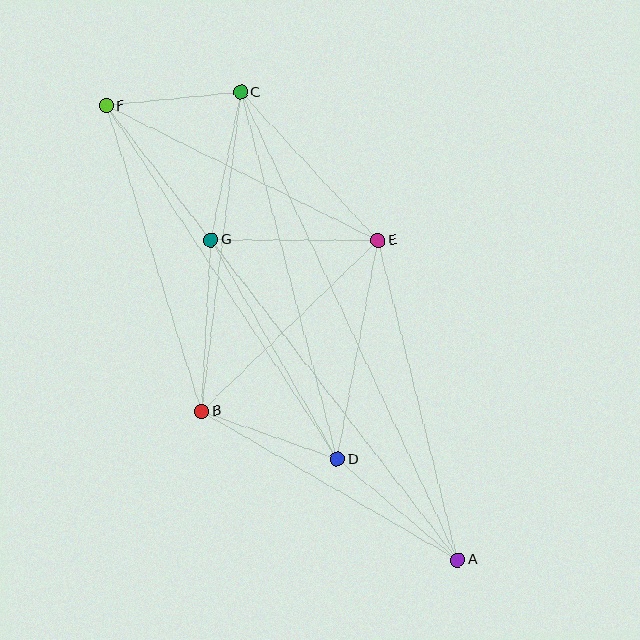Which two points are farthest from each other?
Points A and F are farthest from each other.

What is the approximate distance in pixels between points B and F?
The distance between B and F is approximately 320 pixels.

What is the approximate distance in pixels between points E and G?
The distance between E and G is approximately 167 pixels.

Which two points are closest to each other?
Points C and F are closest to each other.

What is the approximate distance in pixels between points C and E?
The distance between C and E is approximately 202 pixels.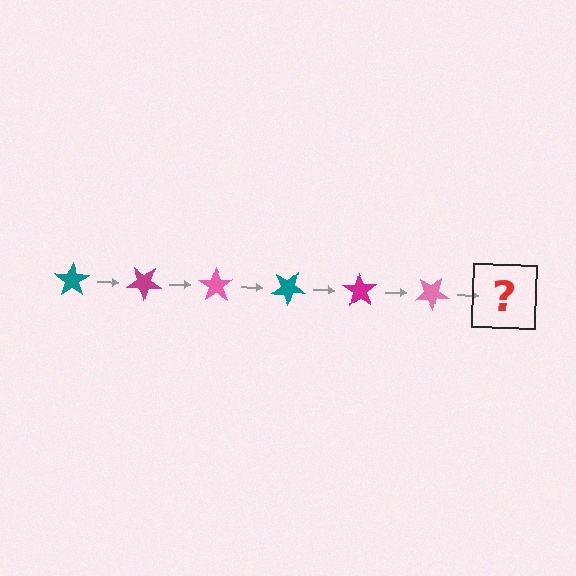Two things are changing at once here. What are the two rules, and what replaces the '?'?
The two rules are that it rotates 35 degrees each step and the color cycles through teal, magenta, and pink. The '?' should be a teal star, rotated 210 degrees from the start.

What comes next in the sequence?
The next element should be a teal star, rotated 210 degrees from the start.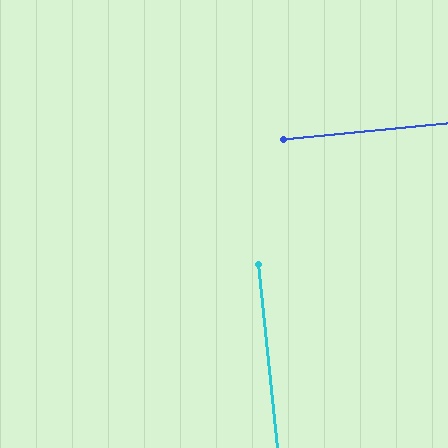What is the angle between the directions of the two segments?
Approximately 89 degrees.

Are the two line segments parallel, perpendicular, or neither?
Perpendicular — they meet at approximately 89°.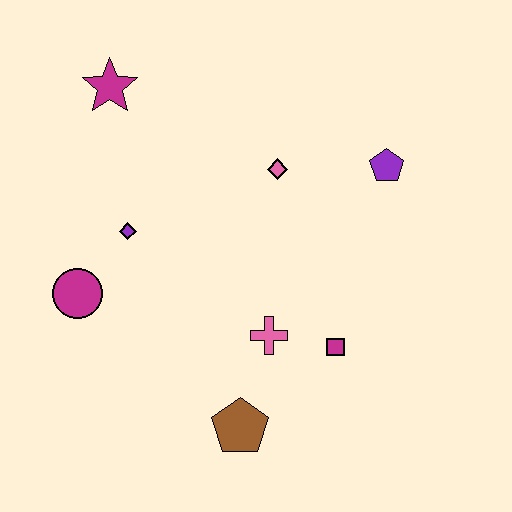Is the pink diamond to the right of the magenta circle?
Yes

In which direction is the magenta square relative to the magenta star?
The magenta square is below the magenta star.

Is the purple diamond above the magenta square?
Yes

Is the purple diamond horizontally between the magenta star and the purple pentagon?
Yes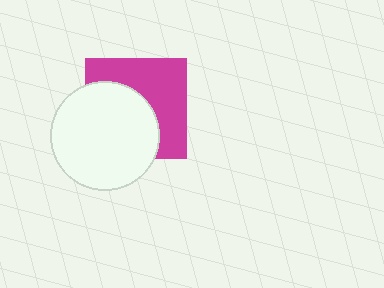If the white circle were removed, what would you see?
You would see the complete magenta square.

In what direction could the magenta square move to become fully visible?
The magenta square could move toward the upper-right. That would shift it out from behind the white circle entirely.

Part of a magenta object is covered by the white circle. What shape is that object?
It is a square.